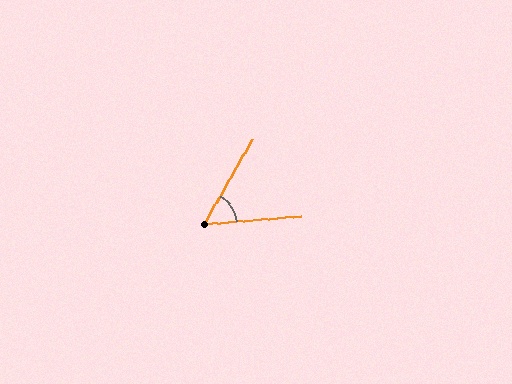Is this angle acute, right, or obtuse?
It is acute.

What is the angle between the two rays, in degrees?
Approximately 56 degrees.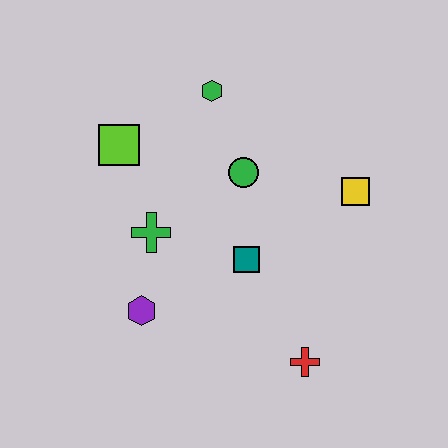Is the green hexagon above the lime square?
Yes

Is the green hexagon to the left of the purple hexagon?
No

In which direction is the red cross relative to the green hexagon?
The red cross is below the green hexagon.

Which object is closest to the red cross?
The teal square is closest to the red cross.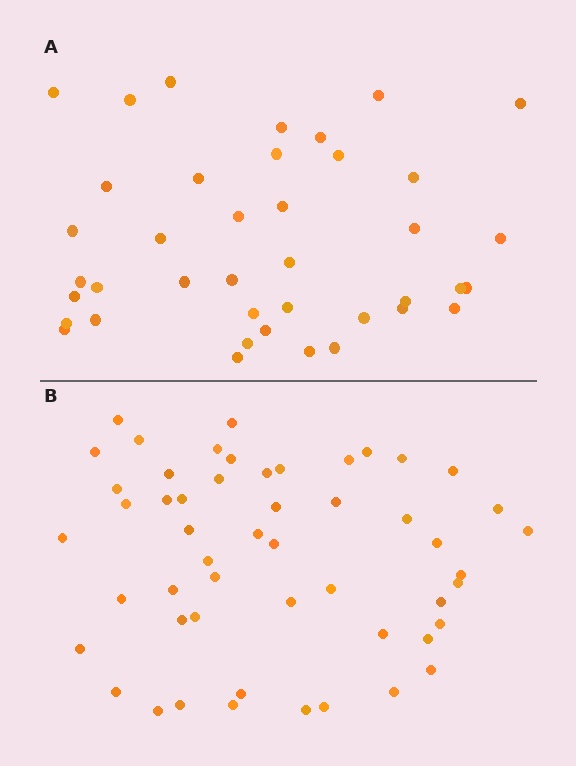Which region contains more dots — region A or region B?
Region B (the bottom region) has more dots.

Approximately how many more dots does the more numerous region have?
Region B has roughly 12 or so more dots than region A.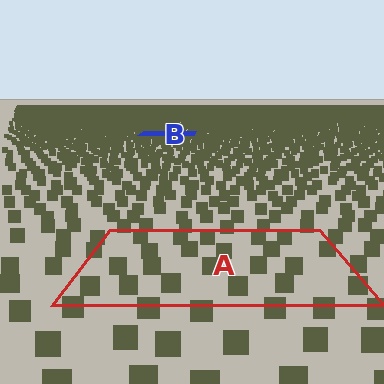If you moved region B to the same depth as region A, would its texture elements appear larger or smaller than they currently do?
They would appear larger. At a closer depth, the same texture elements are projected at a bigger on-screen size.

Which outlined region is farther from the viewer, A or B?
Region B is farther from the viewer — the texture elements inside it appear smaller and more densely packed.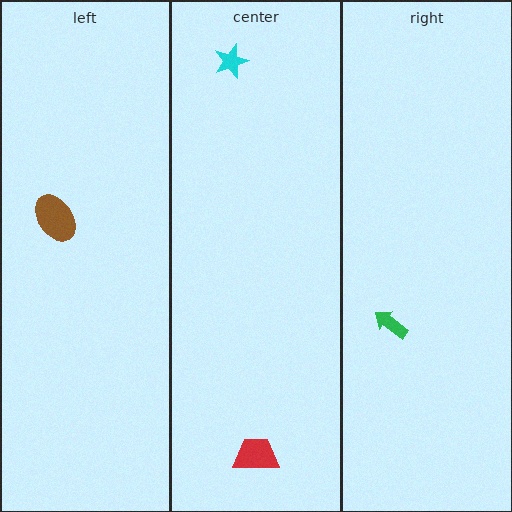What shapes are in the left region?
The brown ellipse.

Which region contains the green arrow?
The right region.